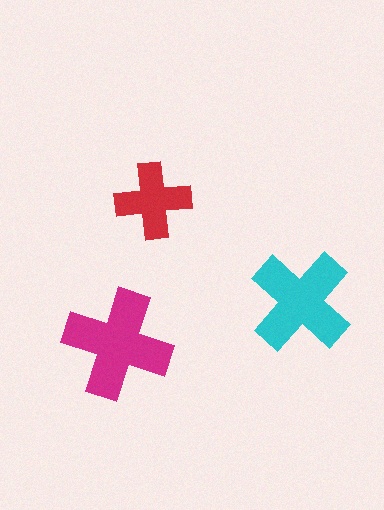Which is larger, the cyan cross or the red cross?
The cyan one.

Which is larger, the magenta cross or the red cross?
The magenta one.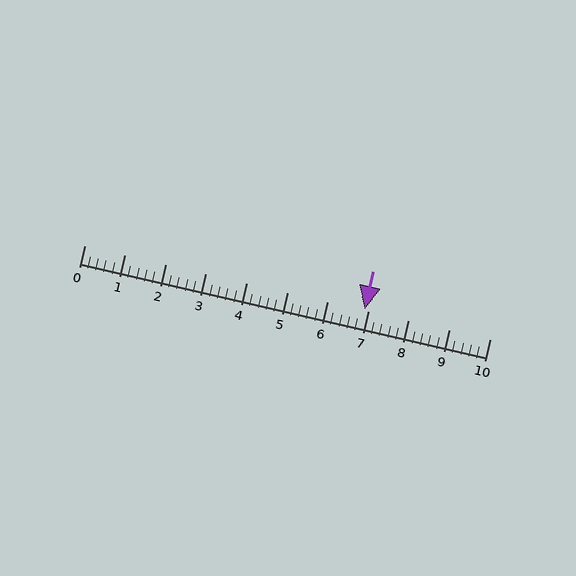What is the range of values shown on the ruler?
The ruler shows values from 0 to 10.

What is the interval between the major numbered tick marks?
The major tick marks are spaced 1 units apart.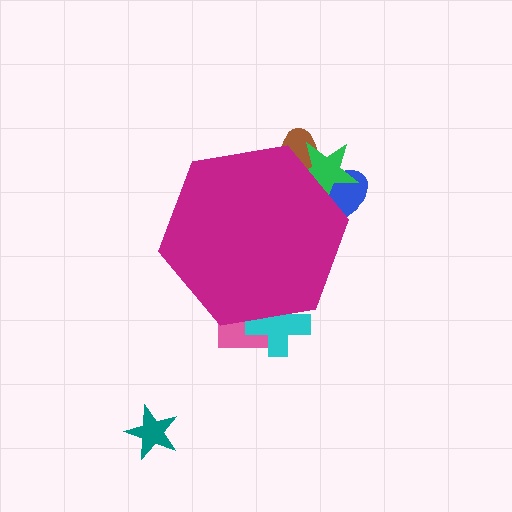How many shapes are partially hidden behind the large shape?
5 shapes are partially hidden.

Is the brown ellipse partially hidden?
Yes, the brown ellipse is partially hidden behind the magenta hexagon.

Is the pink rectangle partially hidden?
Yes, the pink rectangle is partially hidden behind the magenta hexagon.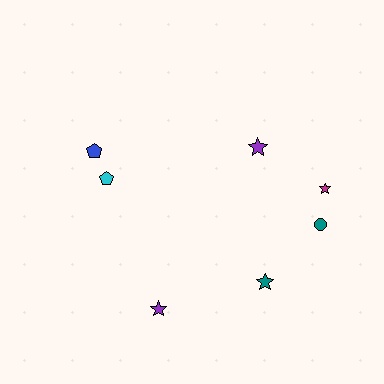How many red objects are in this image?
There are no red objects.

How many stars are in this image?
There are 4 stars.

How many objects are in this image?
There are 7 objects.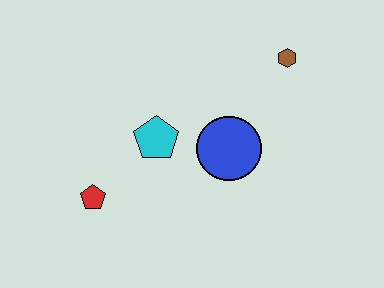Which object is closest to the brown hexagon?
The blue circle is closest to the brown hexagon.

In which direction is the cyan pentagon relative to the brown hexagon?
The cyan pentagon is to the left of the brown hexagon.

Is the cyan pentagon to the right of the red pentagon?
Yes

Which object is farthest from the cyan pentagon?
The brown hexagon is farthest from the cyan pentagon.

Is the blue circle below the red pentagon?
No